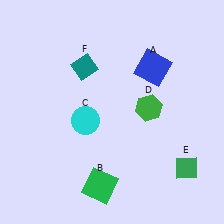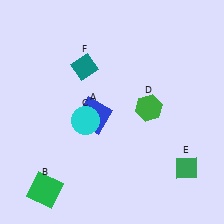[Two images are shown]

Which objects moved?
The objects that moved are: the blue square (A), the green square (B).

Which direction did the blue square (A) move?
The blue square (A) moved left.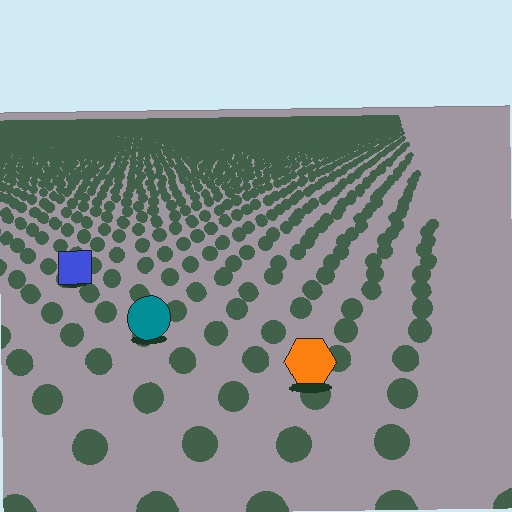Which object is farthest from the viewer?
The blue square is farthest from the viewer. It appears smaller and the ground texture around it is denser.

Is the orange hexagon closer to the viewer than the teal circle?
Yes. The orange hexagon is closer — you can tell from the texture gradient: the ground texture is coarser near it.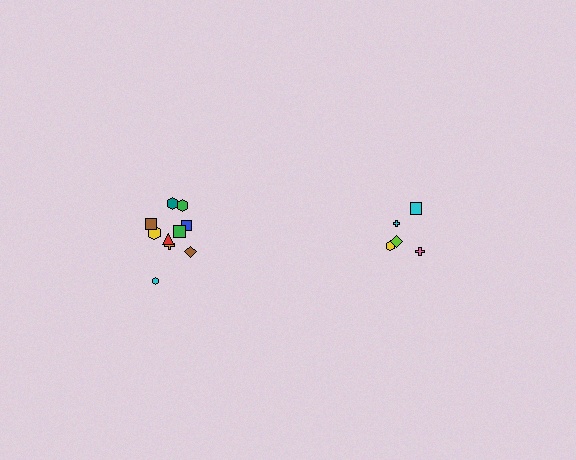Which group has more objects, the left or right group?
The left group.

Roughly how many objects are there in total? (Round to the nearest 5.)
Roughly 15 objects in total.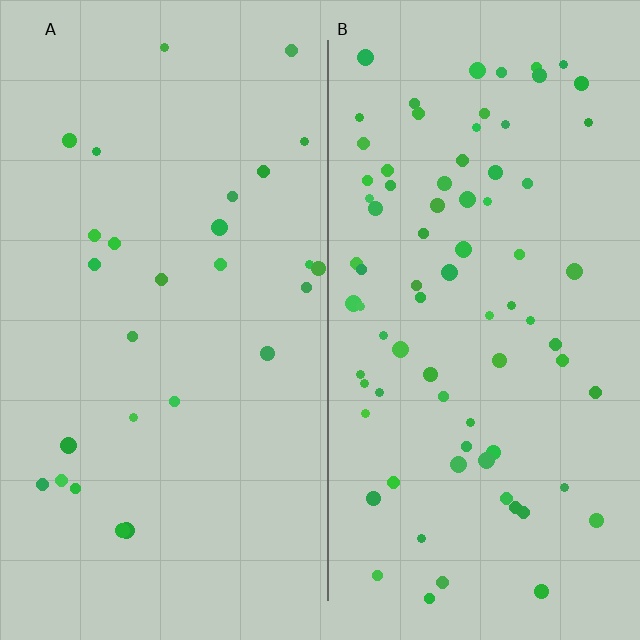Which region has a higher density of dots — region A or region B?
B (the right).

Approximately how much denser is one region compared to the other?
Approximately 2.8× — region B over region A.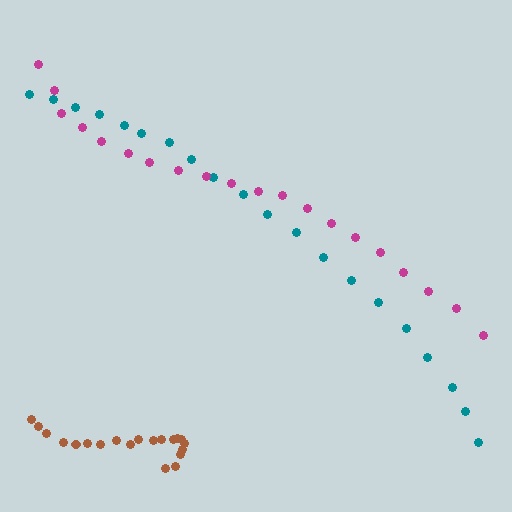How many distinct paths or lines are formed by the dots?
There are 3 distinct paths.